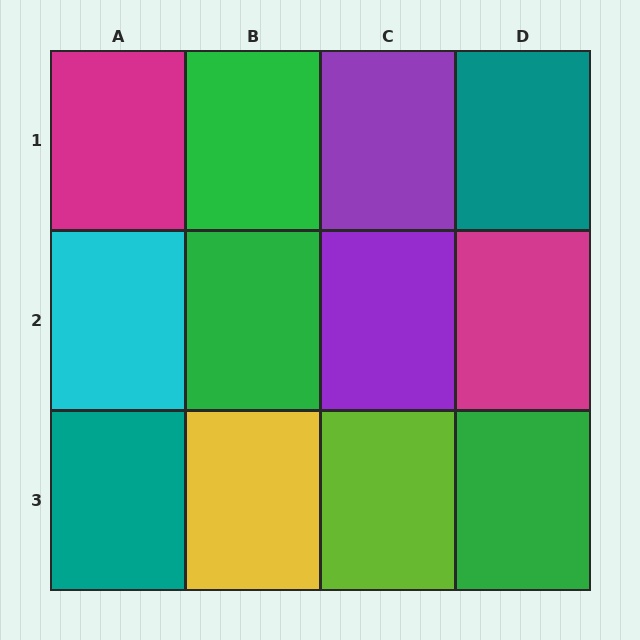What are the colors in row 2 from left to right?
Cyan, green, purple, magenta.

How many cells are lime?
1 cell is lime.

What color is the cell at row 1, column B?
Green.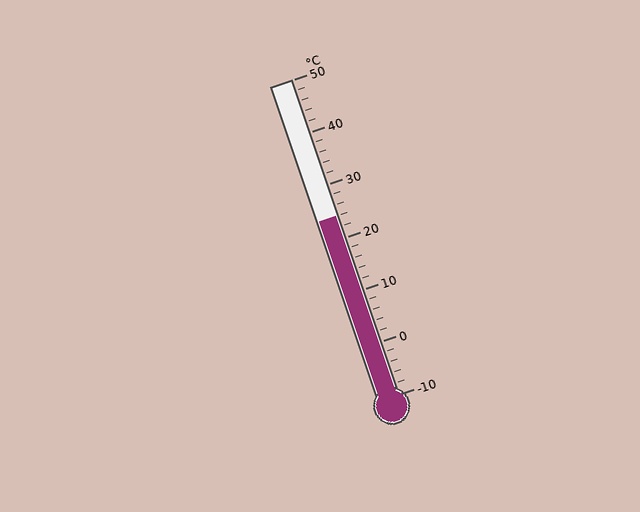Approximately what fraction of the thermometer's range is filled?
The thermometer is filled to approximately 55% of its range.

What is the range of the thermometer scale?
The thermometer scale ranges from -10°C to 50°C.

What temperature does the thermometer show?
The thermometer shows approximately 24°C.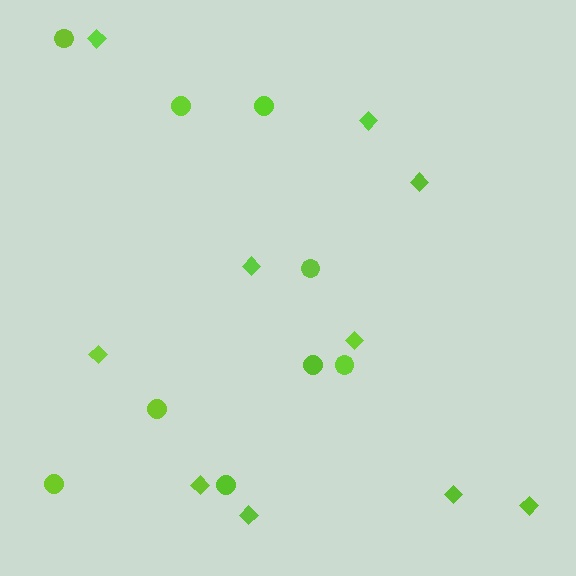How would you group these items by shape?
There are 2 groups: one group of diamonds (10) and one group of circles (9).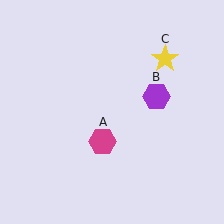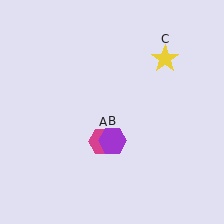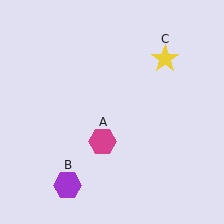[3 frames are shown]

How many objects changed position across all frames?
1 object changed position: purple hexagon (object B).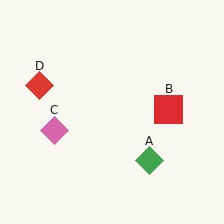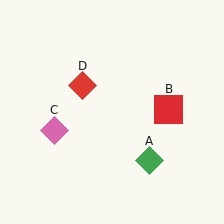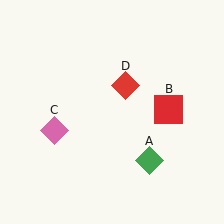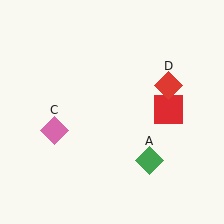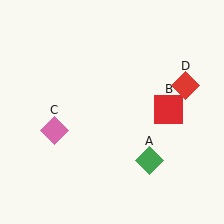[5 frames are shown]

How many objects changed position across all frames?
1 object changed position: red diamond (object D).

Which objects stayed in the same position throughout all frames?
Green diamond (object A) and red square (object B) and pink diamond (object C) remained stationary.